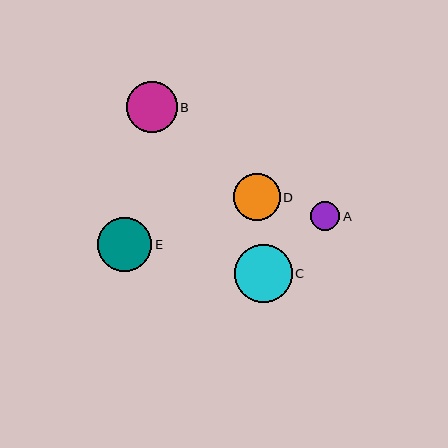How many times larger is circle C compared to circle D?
Circle C is approximately 1.2 times the size of circle D.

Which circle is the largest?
Circle C is the largest with a size of approximately 58 pixels.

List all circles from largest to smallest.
From largest to smallest: C, E, B, D, A.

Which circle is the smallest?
Circle A is the smallest with a size of approximately 29 pixels.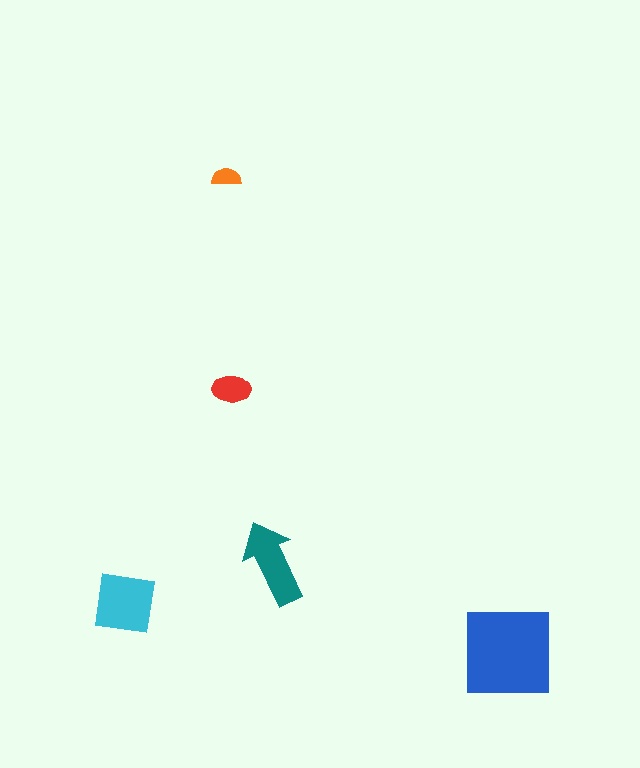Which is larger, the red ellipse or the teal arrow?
The teal arrow.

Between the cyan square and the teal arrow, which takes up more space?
The cyan square.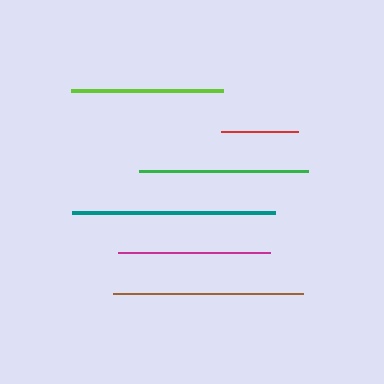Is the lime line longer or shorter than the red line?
The lime line is longer than the red line.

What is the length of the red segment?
The red segment is approximately 77 pixels long.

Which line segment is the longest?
The teal line is the longest at approximately 203 pixels.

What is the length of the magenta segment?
The magenta segment is approximately 152 pixels long.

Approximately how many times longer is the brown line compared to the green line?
The brown line is approximately 1.1 times the length of the green line.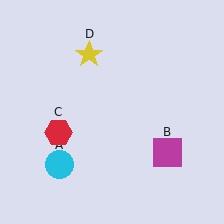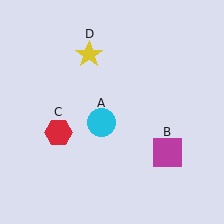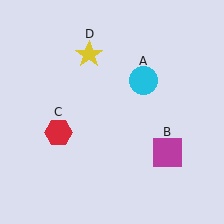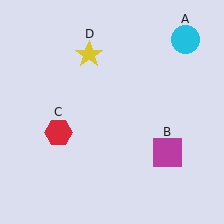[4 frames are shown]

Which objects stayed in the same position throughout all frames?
Magenta square (object B) and red hexagon (object C) and yellow star (object D) remained stationary.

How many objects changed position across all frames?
1 object changed position: cyan circle (object A).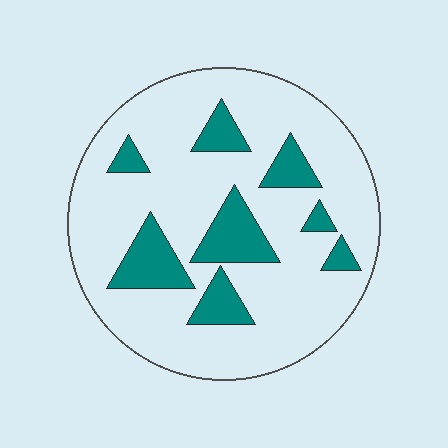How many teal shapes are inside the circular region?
8.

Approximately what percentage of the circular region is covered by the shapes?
Approximately 20%.